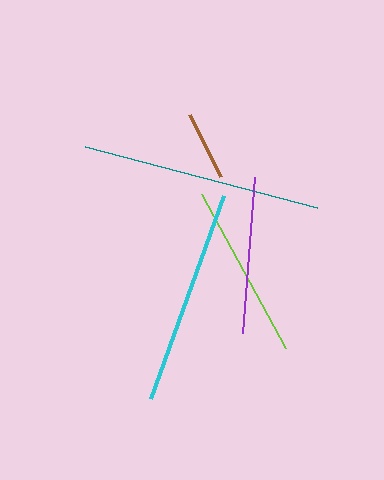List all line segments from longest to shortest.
From longest to shortest: teal, cyan, lime, purple, brown.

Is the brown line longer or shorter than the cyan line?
The cyan line is longer than the brown line.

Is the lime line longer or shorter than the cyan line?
The cyan line is longer than the lime line.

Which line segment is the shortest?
The brown line is the shortest at approximately 69 pixels.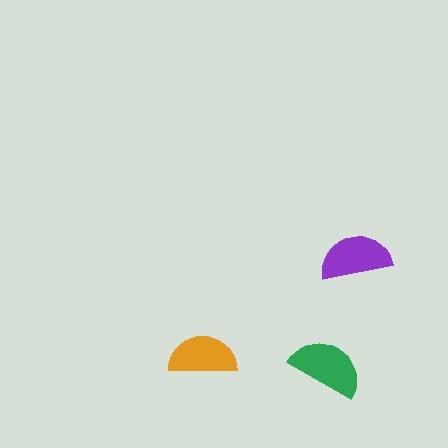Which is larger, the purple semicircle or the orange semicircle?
The purple one.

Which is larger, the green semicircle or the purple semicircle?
The green one.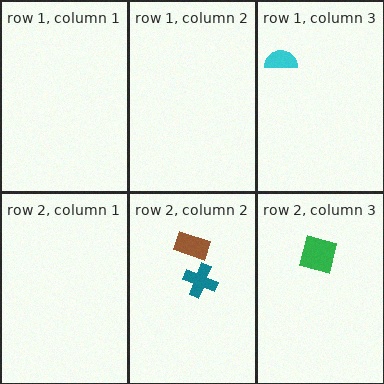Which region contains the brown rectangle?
The row 2, column 2 region.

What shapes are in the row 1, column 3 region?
The cyan semicircle.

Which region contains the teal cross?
The row 2, column 2 region.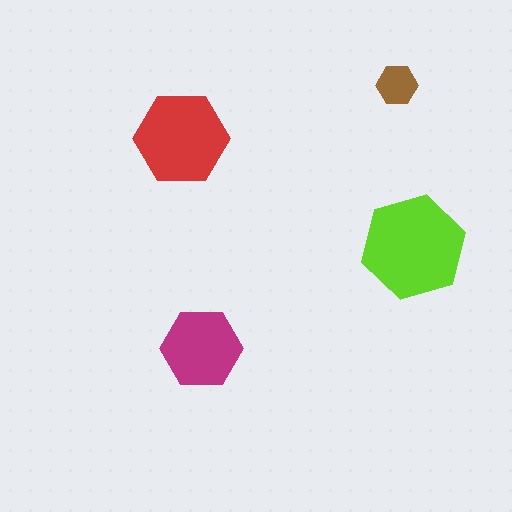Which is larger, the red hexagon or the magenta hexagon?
The red one.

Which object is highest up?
The brown hexagon is topmost.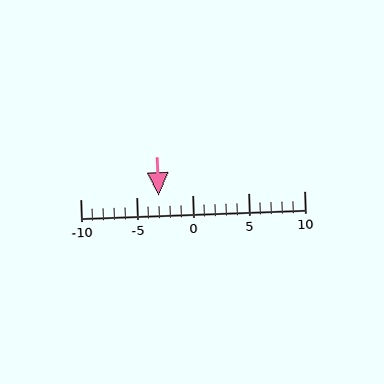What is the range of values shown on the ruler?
The ruler shows values from -10 to 10.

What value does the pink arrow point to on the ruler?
The pink arrow points to approximately -3.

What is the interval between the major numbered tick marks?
The major tick marks are spaced 5 units apart.